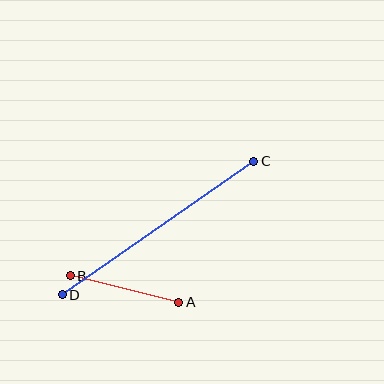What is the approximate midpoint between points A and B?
The midpoint is at approximately (125, 289) pixels.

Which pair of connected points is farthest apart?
Points C and D are farthest apart.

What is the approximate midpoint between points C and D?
The midpoint is at approximately (158, 228) pixels.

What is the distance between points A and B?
The distance is approximately 112 pixels.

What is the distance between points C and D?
The distance is approximately 233 pixels.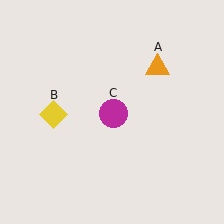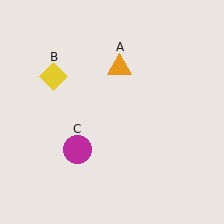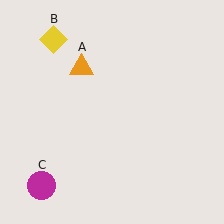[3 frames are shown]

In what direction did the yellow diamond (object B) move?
The yellow diamond (object B) moved up.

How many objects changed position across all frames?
3 objects changed position: orange triangle (object A), yellow diamond (object B), magenta circle (object C).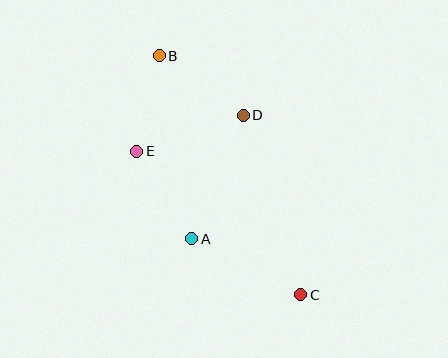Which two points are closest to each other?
Points B and E are closest to each other.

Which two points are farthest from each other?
Points B and C are farthest from each other.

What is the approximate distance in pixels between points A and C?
The distance between A and C is approximately 122 pixels.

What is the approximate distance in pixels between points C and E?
The distance between C and E is approximately 218 pixels.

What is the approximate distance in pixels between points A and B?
The distance between A and B is approximately 186 pixels.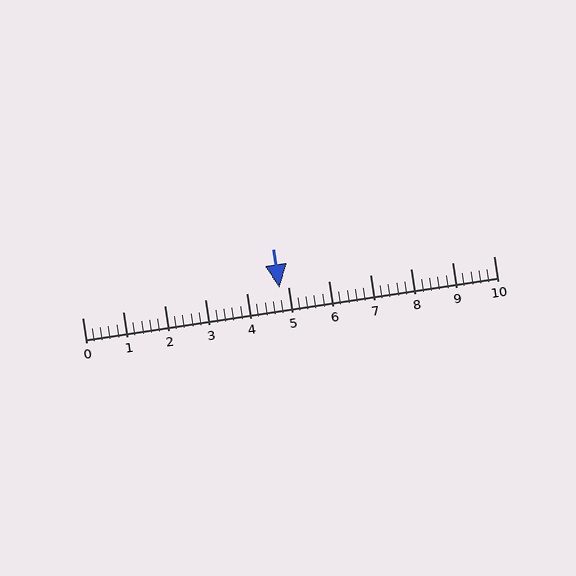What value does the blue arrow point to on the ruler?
The blue arrow points to approximately 4.8.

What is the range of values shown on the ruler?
The ruler shows values from 0 to 10.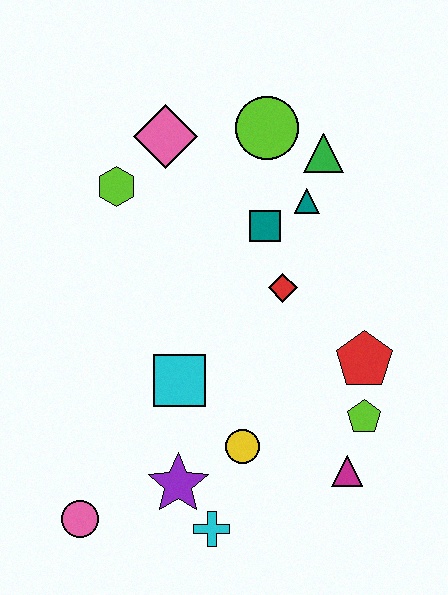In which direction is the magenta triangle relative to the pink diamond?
The magenta triangle is below the pink diamond.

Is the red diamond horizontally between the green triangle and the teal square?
Yes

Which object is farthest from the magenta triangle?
The pink diamond is farthest from the magenta triangle.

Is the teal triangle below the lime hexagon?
Yes